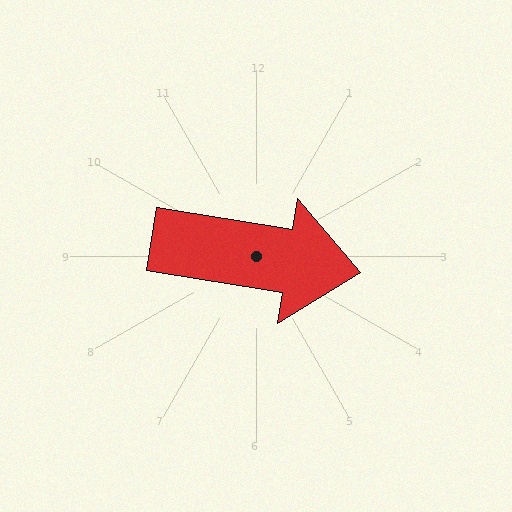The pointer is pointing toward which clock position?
Roughly 3 o'clock.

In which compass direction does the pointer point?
East.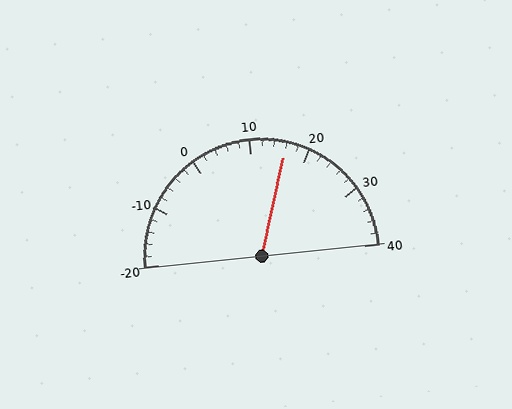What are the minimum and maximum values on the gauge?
The gauge ranges from -20 to 40.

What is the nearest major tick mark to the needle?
The nearest major tick mark is 20.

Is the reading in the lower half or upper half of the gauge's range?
The reading is in the upper half of the range (-20 to 40).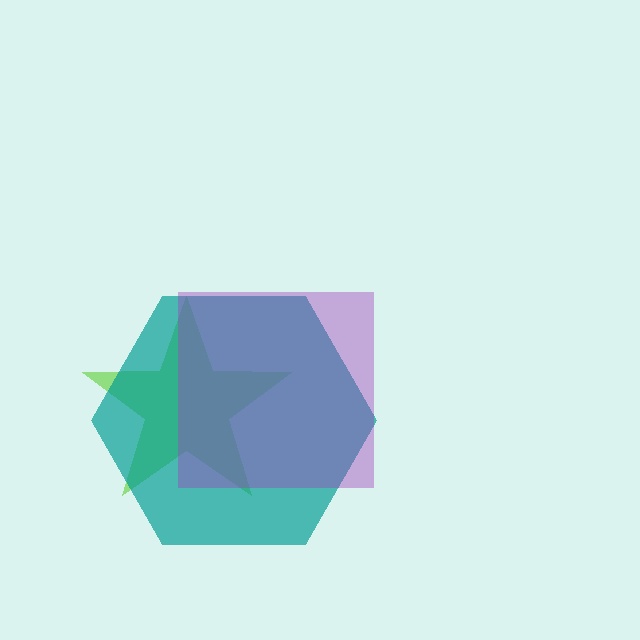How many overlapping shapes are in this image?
There are 3 overlapping shapes in the image.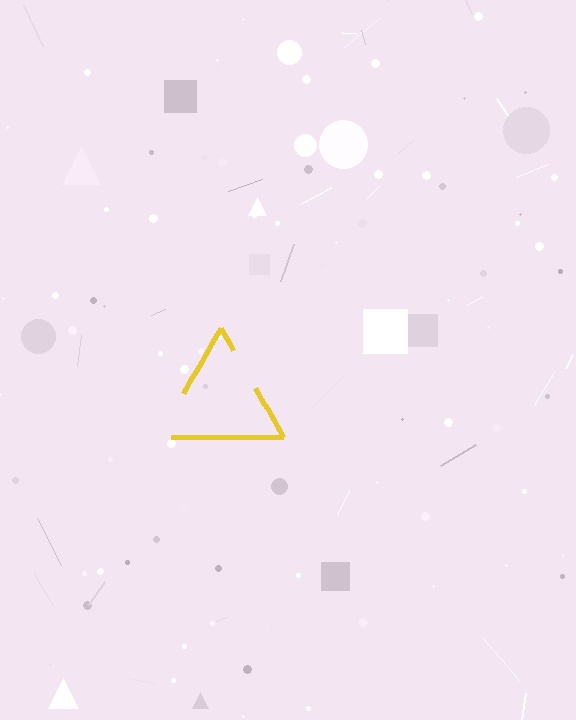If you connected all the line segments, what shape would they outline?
They would outline a triangle.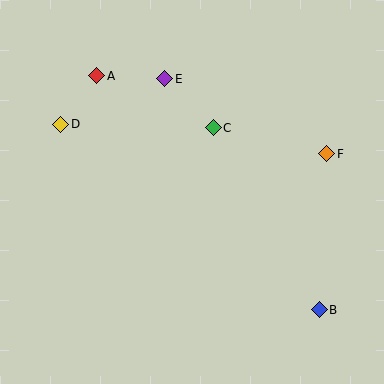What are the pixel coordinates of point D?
Point D is at (61, 124).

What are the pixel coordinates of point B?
Point B is at (319, 310).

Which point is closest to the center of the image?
Point C at (213, 128) is closest to the center.